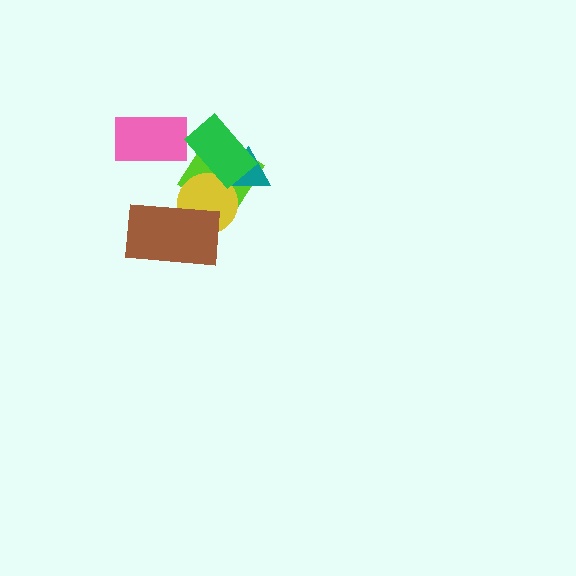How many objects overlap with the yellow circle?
3 objects overlap with the yellow circle.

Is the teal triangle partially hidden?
Yes, it is partially covered by another shape.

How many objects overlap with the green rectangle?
3 objects overlap with the green rectangle.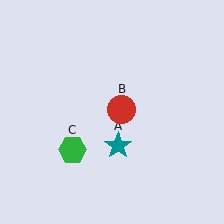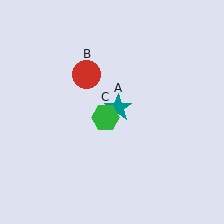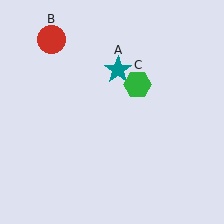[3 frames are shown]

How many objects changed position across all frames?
3 objects changed position: teal star (object A), red circle (object B), green hexagon (object C).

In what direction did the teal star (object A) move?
The teal star (object A) moved up.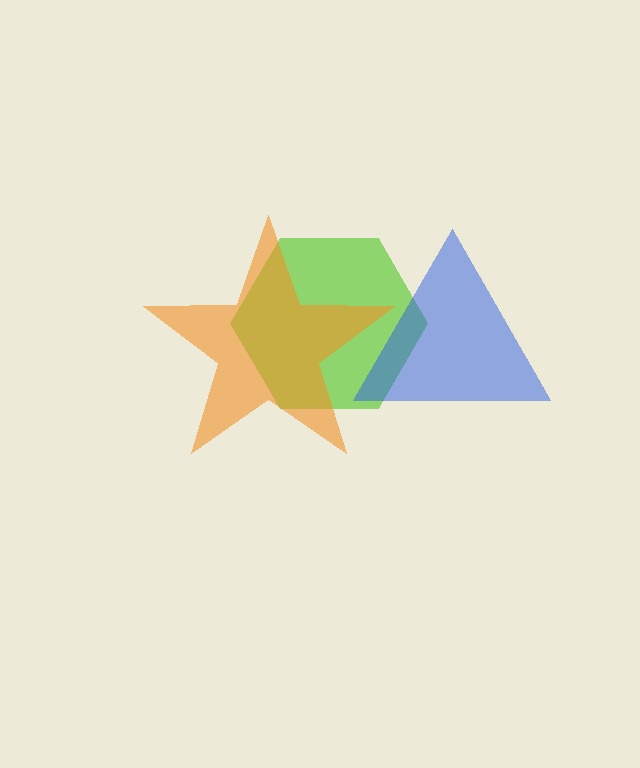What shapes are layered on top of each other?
The layered shapes are: a lime hexagon, a blue triangle, an orange star.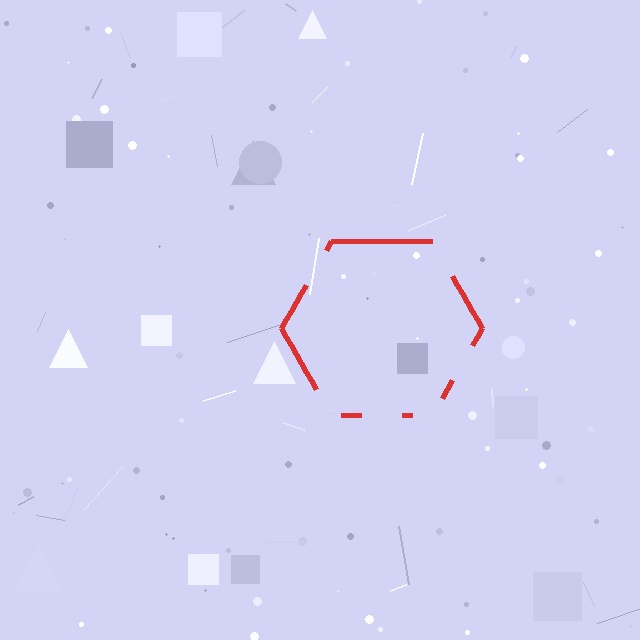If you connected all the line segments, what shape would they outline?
They would outline a hexagon.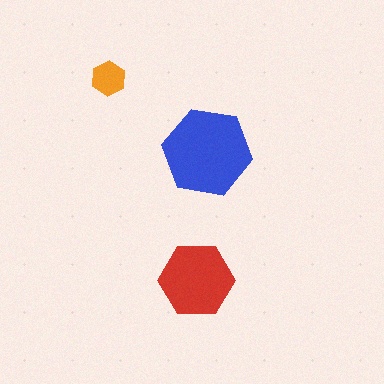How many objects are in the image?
There are 3 objects in the image.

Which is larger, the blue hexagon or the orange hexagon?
The blue one.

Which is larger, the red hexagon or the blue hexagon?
The blue one.